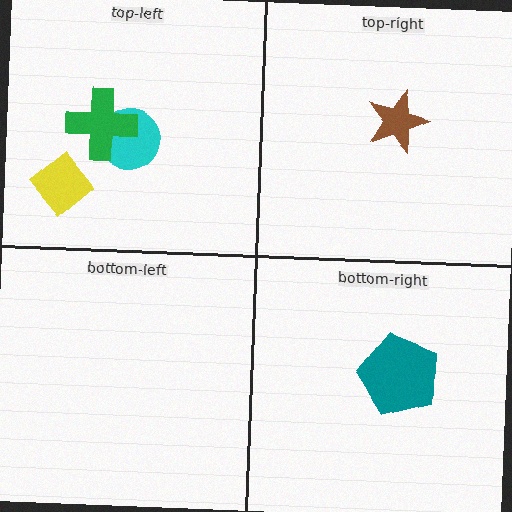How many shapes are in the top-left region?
3.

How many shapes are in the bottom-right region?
1.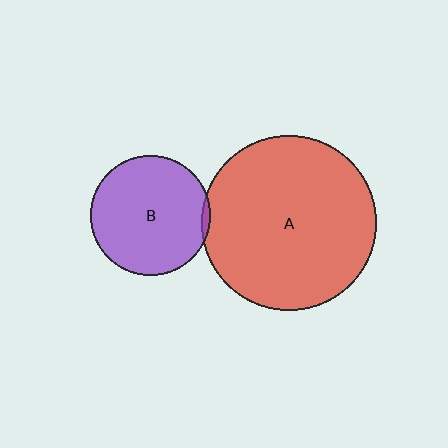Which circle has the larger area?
Circle A (red).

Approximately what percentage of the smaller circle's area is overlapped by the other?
Approximately 5%.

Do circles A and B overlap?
Yes.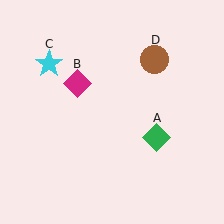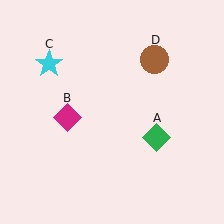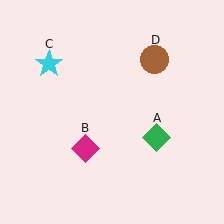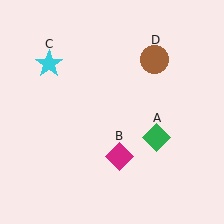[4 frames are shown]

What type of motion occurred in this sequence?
The magenta diamond (object B) rotated counterclockwise around the center of the scene.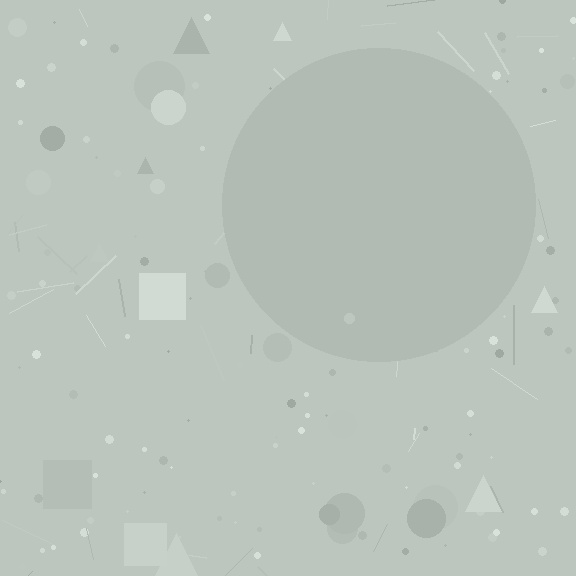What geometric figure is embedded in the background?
A circle is embedded in the background.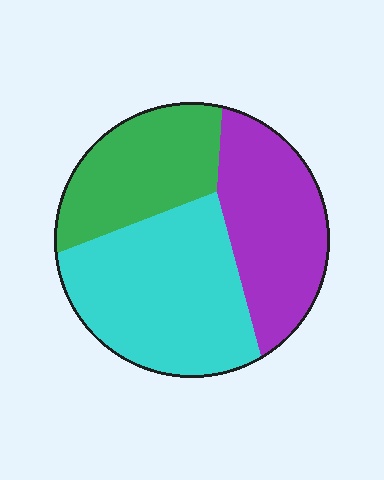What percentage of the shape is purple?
Purple covers roughly 30% of the shape.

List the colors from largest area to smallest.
From largest to smallest: cyan, purple, green.